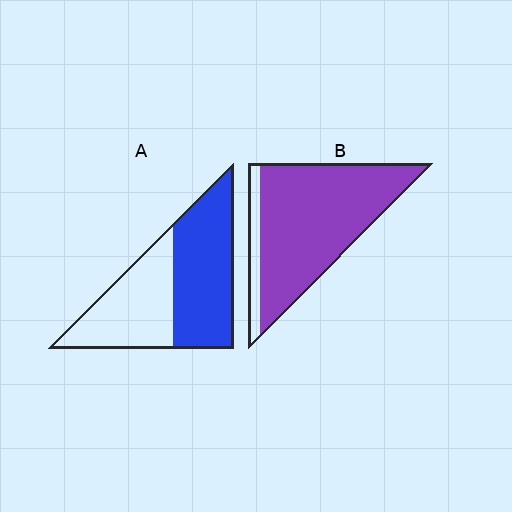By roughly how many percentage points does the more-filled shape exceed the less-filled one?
By roughly 35 percentage points (B over A).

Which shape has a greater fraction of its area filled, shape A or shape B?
Shape B.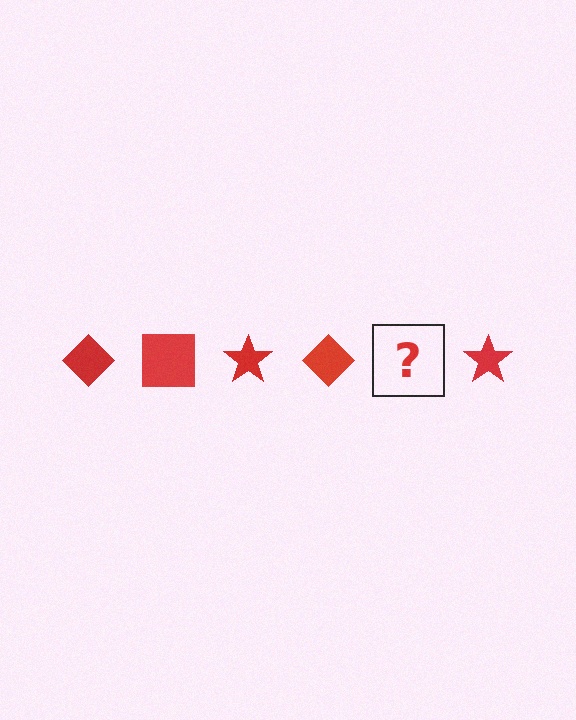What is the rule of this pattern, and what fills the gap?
The rule is that the pattern cycles through diamond, square, star shapes in red. The gap should be filled with a red square.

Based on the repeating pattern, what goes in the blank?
The blank should be a red square.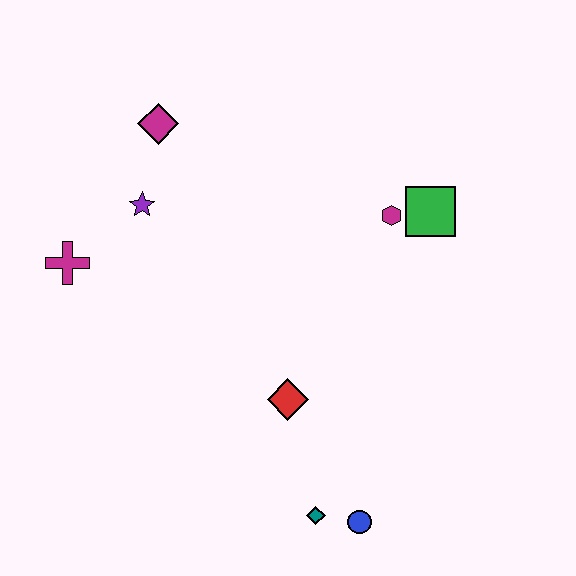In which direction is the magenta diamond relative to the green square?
The magenta diamond is to the left of the green square.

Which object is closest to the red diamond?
The teal diamond is closest to the red diamond.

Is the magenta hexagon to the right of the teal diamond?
Yes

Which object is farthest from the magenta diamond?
The blue circle is farthest from the magenta diamond.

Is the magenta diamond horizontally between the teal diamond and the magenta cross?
Yes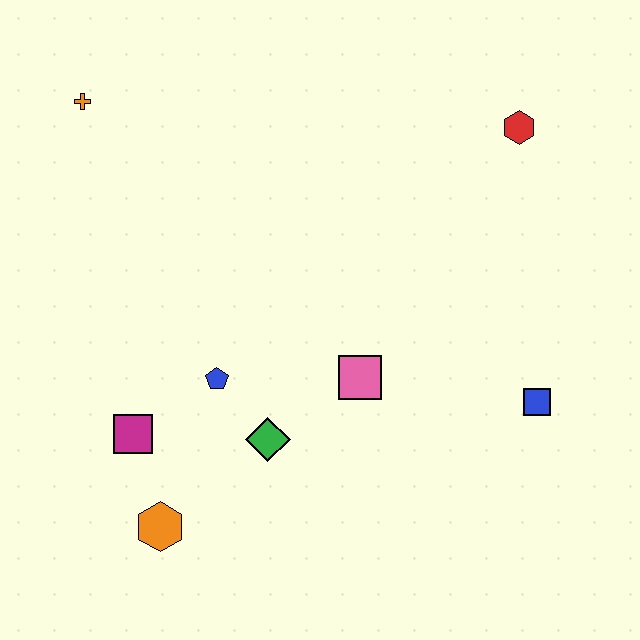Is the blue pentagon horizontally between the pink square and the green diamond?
No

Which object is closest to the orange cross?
The blue pentagon is closest to the orange cross.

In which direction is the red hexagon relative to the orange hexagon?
The red hexagon is above the orange hexagon.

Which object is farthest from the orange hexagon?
The red hexagon is farthest from the orange hexagon.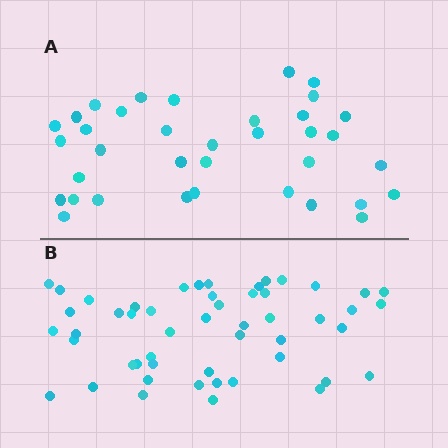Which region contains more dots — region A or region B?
Region B (the bottom region) has more dots.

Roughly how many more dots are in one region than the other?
Region B has approximately 15 more dots than region A.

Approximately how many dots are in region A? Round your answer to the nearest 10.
About 40 dots. (The exact count is 36, which rounds to 40.)